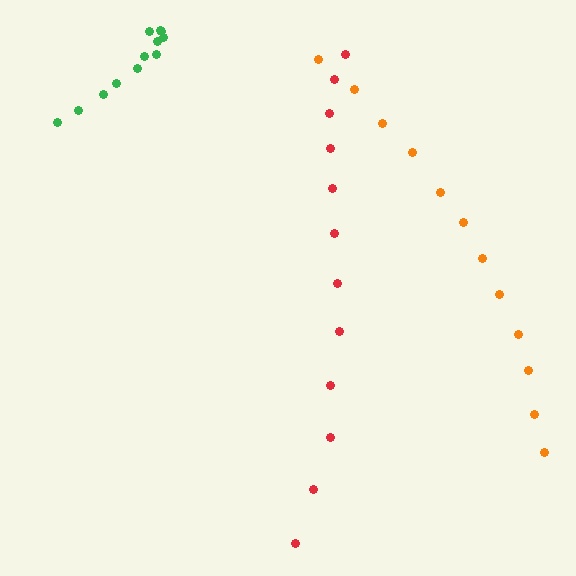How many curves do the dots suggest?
There are 3 distinct paths.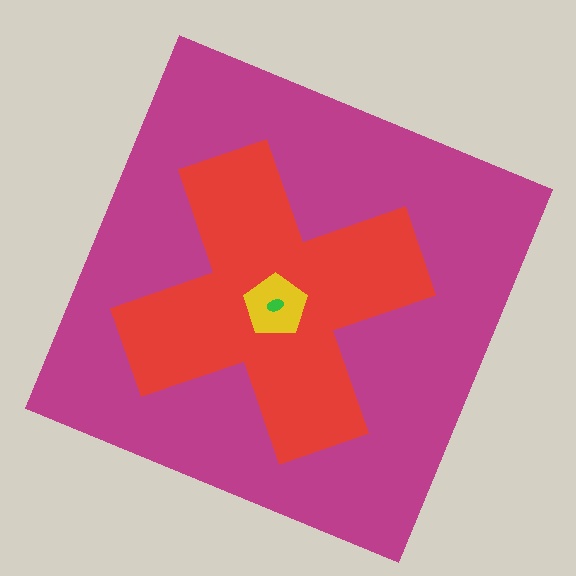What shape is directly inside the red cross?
The yellow pentagon.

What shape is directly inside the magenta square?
The red cross.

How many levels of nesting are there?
4.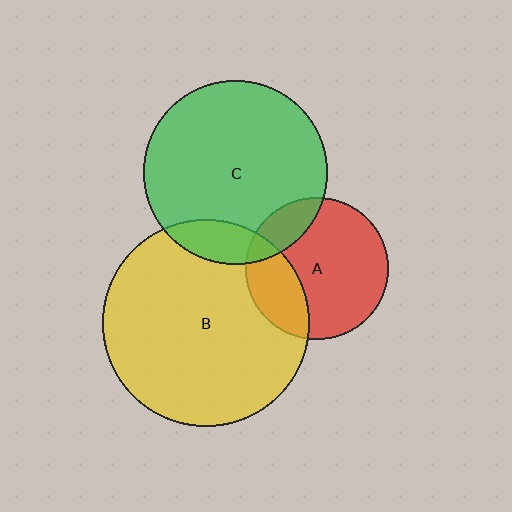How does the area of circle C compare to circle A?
Approximately 1.7 times.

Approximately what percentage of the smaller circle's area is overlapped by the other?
Approximately 15%.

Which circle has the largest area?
Circle B (yellow).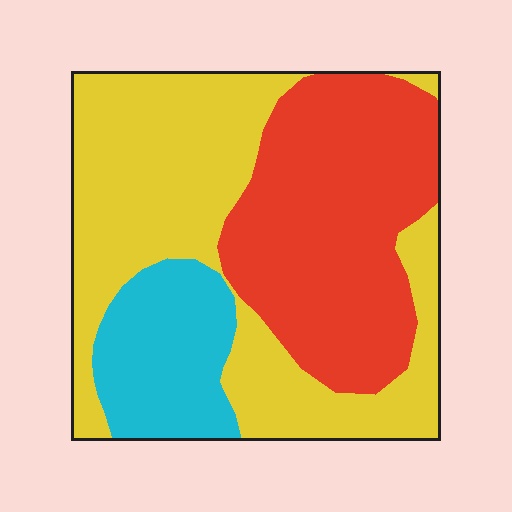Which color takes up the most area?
Yellow, at roughly 45%.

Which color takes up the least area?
Cyan, at roughly 15%.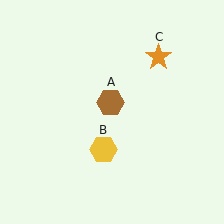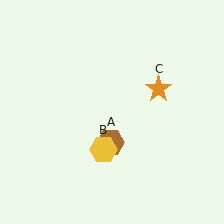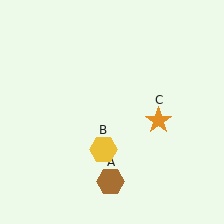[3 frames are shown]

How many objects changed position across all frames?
2 objects changed position: brown hexagon (object A), orange star (object C).